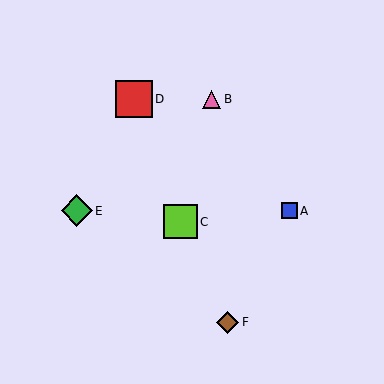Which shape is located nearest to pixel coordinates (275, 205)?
The blue square (labeled A) at (290, 211) is nearest to that location.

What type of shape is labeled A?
Shape A is a blue square.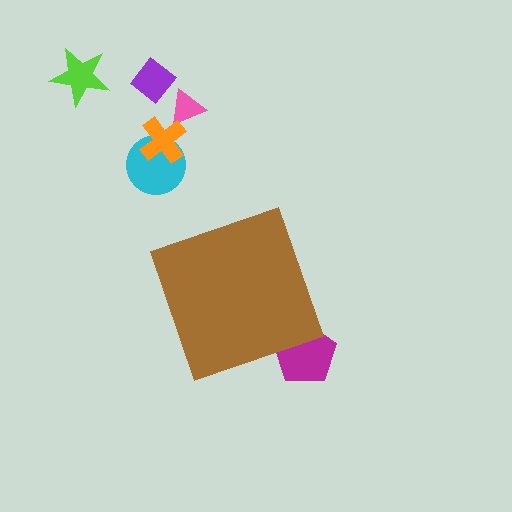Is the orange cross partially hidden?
No, the orange cross is fully visible.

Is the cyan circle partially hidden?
No, the cyan circle is fully visible.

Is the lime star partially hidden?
No, the lime star is fully visible.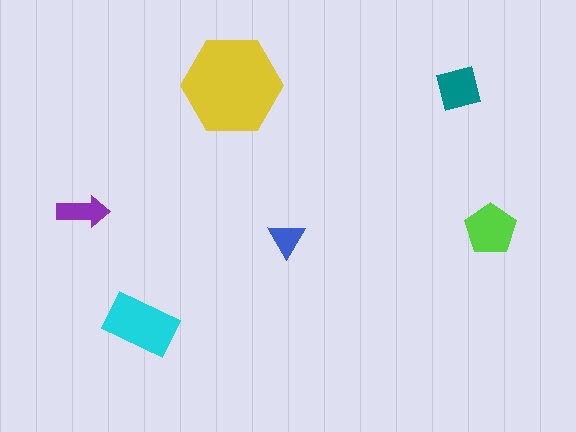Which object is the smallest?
The blue triangle.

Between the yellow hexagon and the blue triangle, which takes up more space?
The yellow hexagon.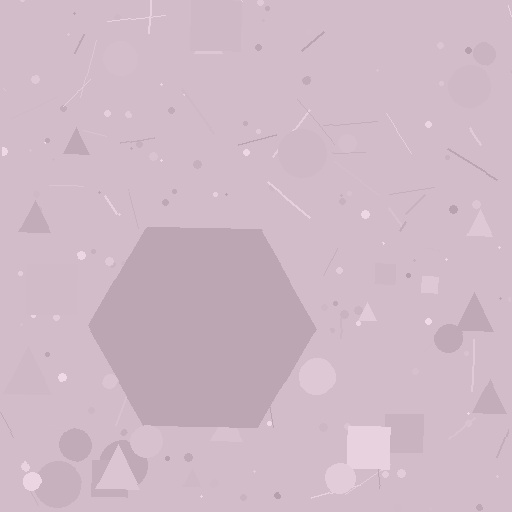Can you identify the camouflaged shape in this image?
The camouflaged shape is a hexagon.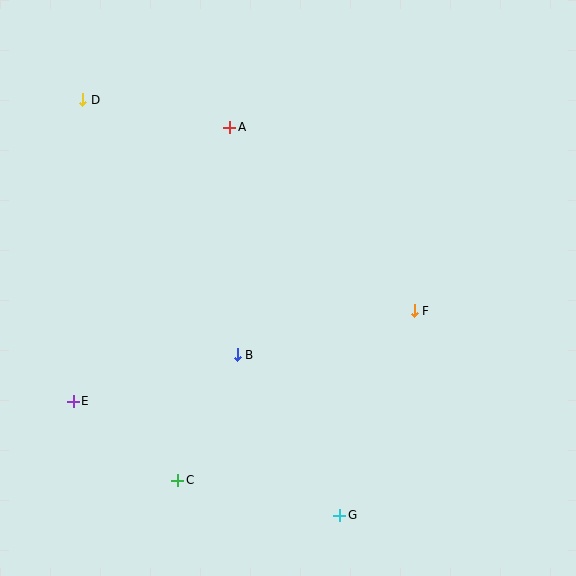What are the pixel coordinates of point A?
Point A is at (230, 127).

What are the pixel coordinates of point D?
Point D is at (83, 100).